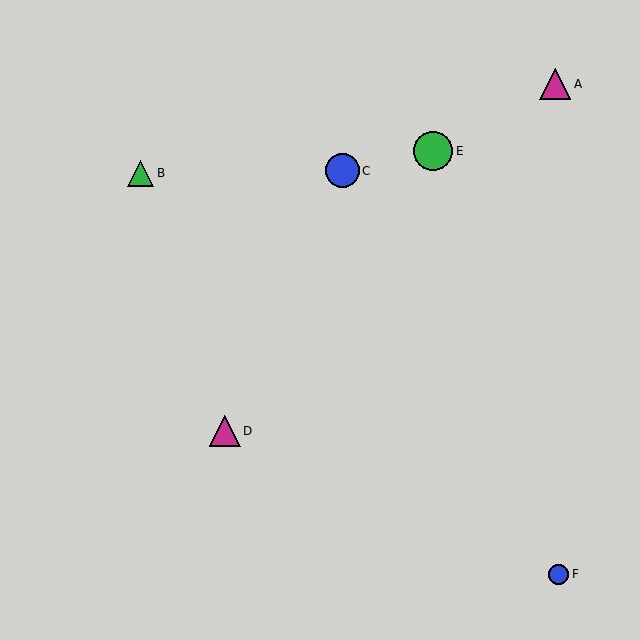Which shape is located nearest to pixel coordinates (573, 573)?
The blue circle (labeled F) at (559, 574) is nearest to that location.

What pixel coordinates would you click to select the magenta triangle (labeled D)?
Click at (225, 431) to select the magenta triangle D.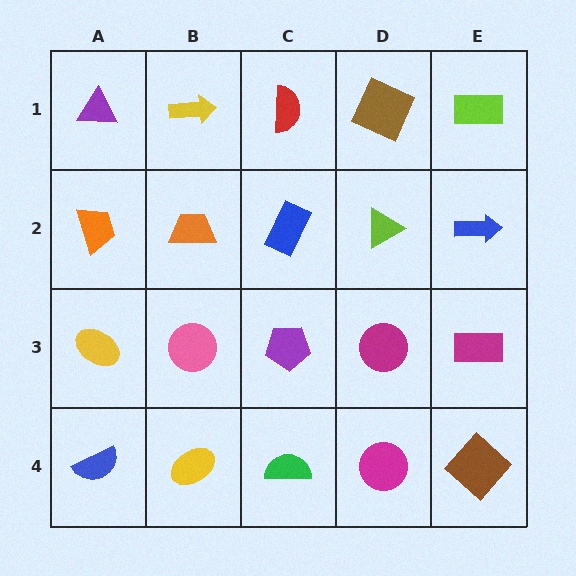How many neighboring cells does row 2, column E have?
3.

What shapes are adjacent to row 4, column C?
A purple pentagon (row 3, column C), a yellow ellipse (row 4, column B), a magenta circle (row 4, column D).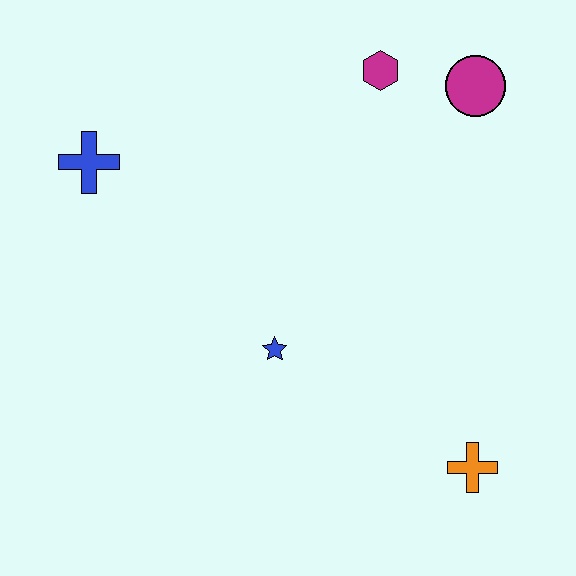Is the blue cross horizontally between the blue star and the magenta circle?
No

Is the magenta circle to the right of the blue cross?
Yes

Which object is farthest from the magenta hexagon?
The orange cross is farthest from the magenta hexagon.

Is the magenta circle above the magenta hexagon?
No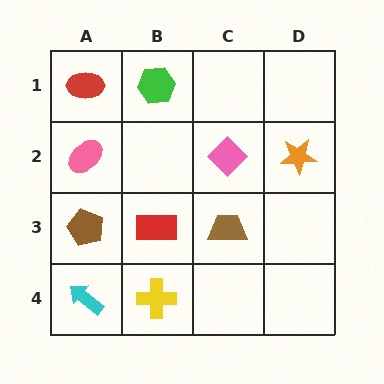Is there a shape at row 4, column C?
No, that cell is empty.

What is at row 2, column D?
An orange star.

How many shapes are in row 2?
3 shapes.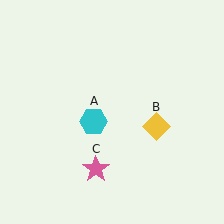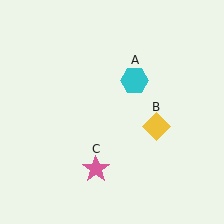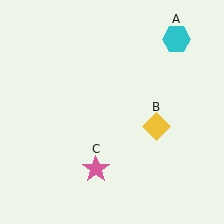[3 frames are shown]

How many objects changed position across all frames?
1 object changed position: cyan hexagon (object A).